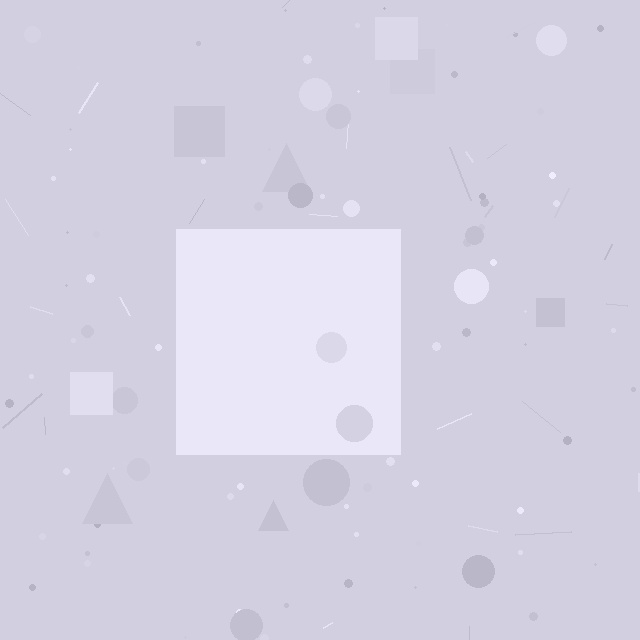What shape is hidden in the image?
A square is hidden in the image.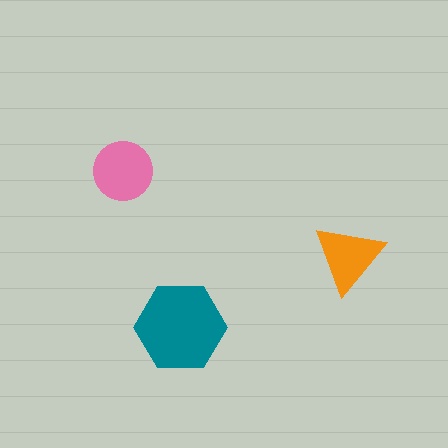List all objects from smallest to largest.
The orange triangle, the pink circle, the teal hexagon.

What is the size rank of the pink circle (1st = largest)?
2nd.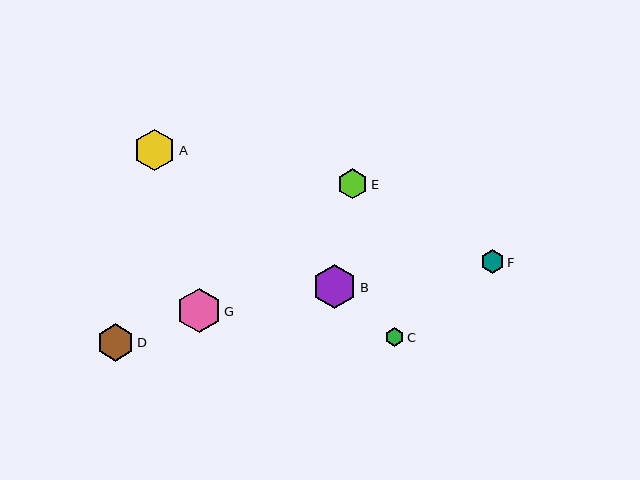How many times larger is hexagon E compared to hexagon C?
Hexagon E is approximately 1.6 times the size of hexagon C.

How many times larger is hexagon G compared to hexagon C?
Hexagon G is approximately 2.3 times the size of hexagon C.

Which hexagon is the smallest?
Hexagon C is the smallest with a size of approximately 19 pixels.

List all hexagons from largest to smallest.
From largest to smallest: G, B, A, D, E, F, C.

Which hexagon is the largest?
Hexagon G is the largest with a size of approximately 45 pixels.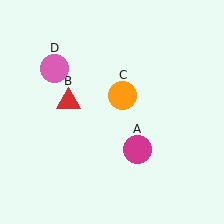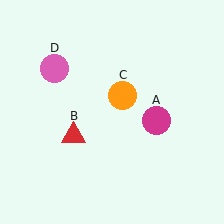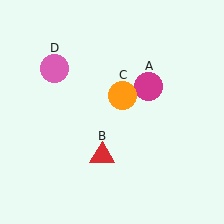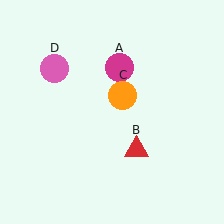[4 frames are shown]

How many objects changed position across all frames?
2 objects changed position: magenta circle (object A), red triangle (object B).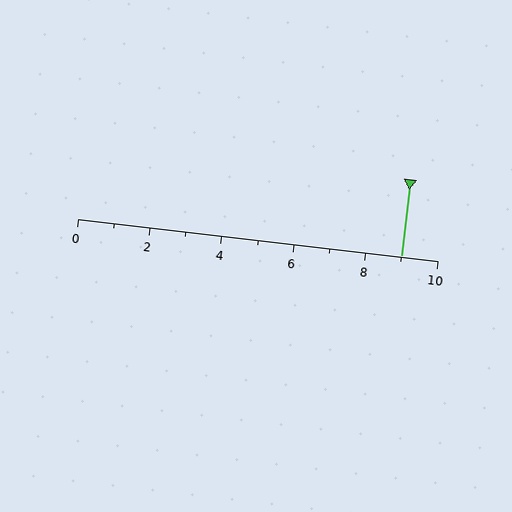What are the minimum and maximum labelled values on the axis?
The axis runs from 0 to 10.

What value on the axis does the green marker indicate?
The marker indicates approximately 9.